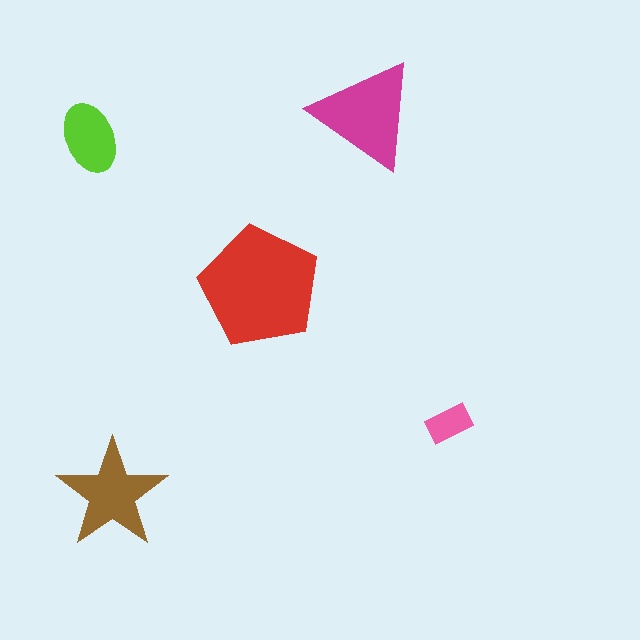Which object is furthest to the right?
The pink rectangle is rightmost.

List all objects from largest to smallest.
The red pentagon, the magenta triangle, the brown star, the lime ellipse, the pink rectangle.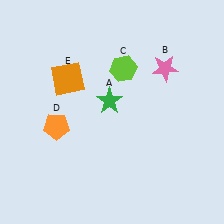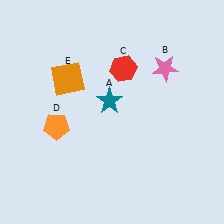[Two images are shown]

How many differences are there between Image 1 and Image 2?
There are 2 differences between the two images.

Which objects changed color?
A changed from green to teal. C changed from lime to red.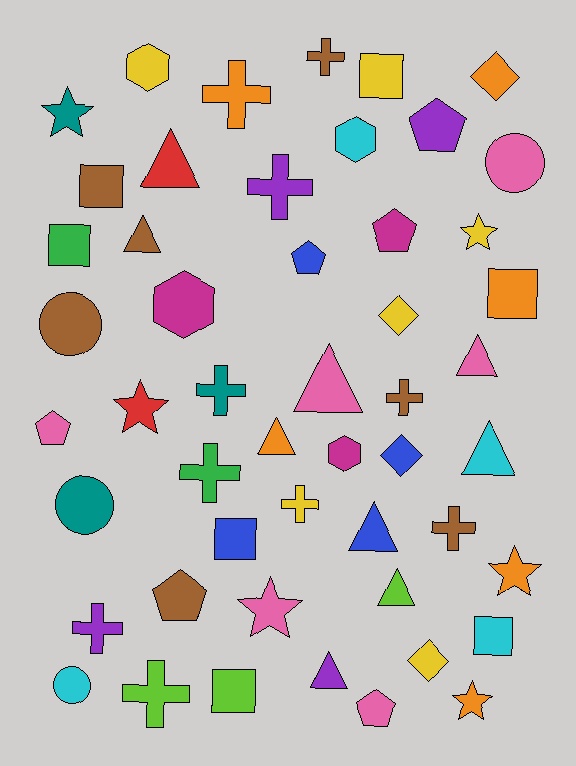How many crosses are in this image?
There are 10 crosses.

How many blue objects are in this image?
There are 4 blue objects.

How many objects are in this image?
There are 50 objects.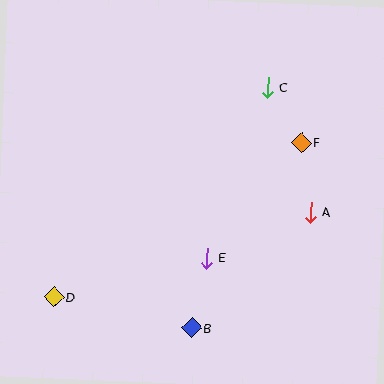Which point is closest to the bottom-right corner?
Point A is closest to the bottom-right corner.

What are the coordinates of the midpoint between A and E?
The midpoint between A and E is at (259, 235).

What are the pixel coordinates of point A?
Point A is at (310, 212).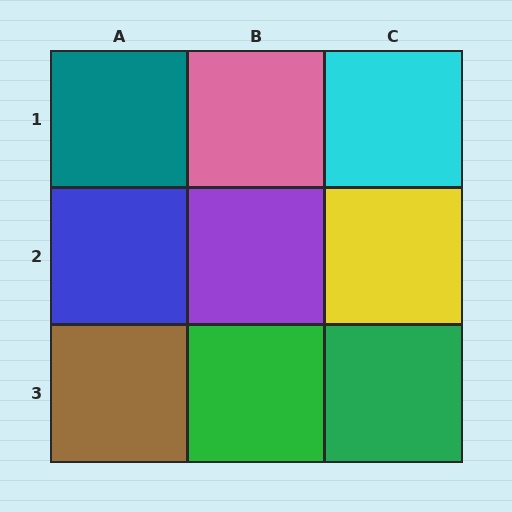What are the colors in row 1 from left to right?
Teal, pink, cyan.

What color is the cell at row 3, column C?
Green.